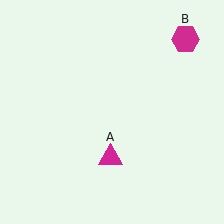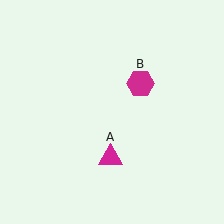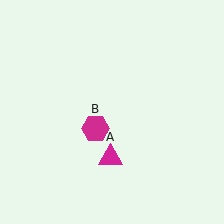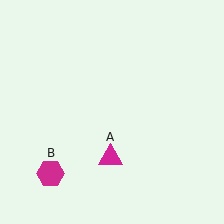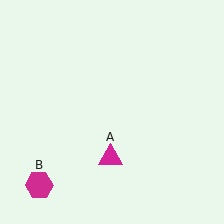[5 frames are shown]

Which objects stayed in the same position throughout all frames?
Magenta triangle (object A) remained stationary.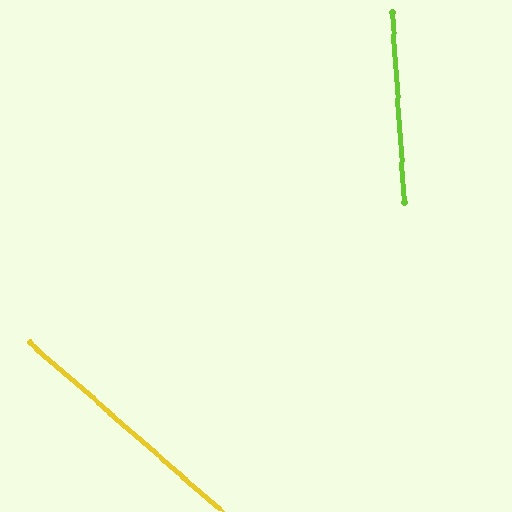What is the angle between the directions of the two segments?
Approximately 45 degrees.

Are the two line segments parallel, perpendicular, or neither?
Neither parallel nor perpendicular — they differ by about 45°.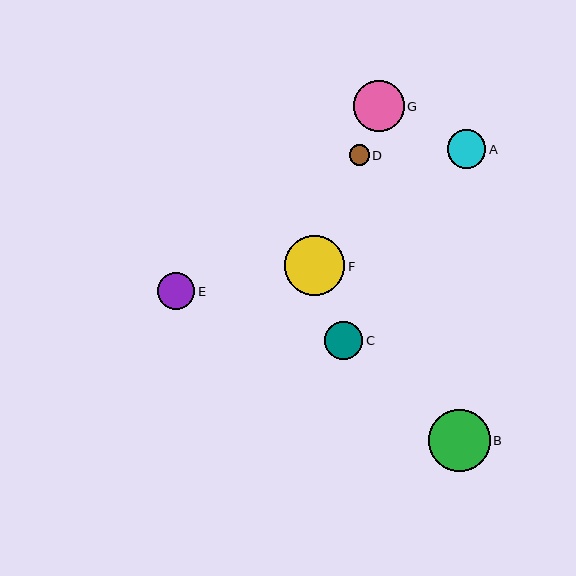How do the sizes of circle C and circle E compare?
Circle C and circle E are approximately the same size.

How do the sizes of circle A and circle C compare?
Circle A and circle C are approximately the same size.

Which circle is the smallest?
Circle D is the smallest with a size of approximately 20 pixels.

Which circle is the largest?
Circle B is the largest with a size of approximately 62 pixels.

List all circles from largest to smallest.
From largest to smallest: B, F, G, A, C, E, D.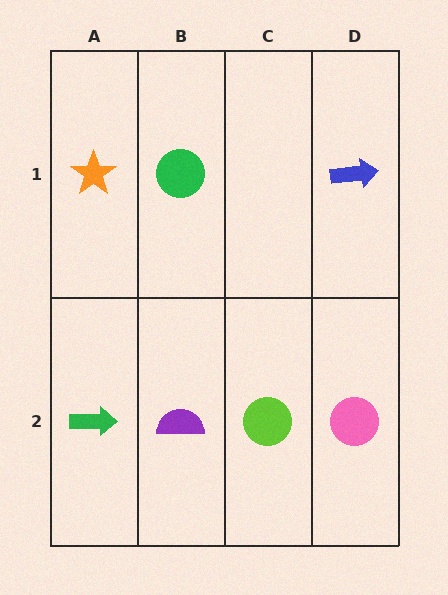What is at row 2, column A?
A green arrow.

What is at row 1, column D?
A blue arrow.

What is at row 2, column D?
A pink circle.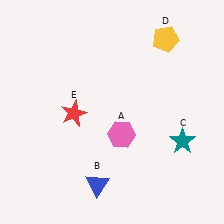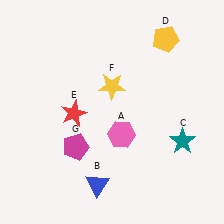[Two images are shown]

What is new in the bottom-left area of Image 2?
A magenta pentagon (G) was added in the bottom-left area of Image 2.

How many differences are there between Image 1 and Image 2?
There are 2 differences between the two images.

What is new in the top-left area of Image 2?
A yellow star (F) was added in the top-left area of Image 2.